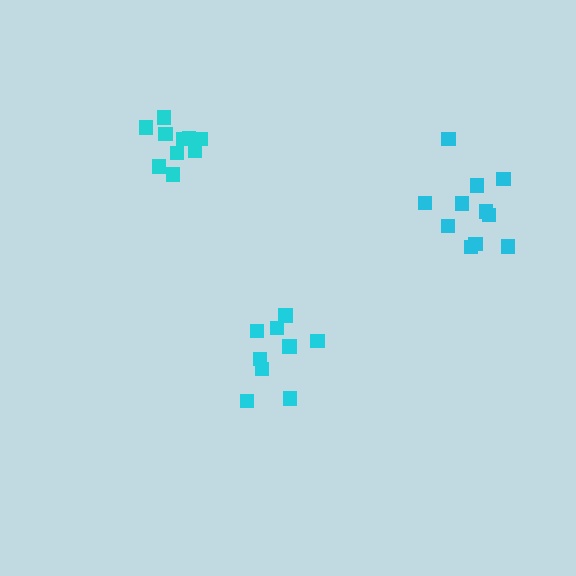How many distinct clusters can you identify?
There are 3 distinct clusters.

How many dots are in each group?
Group 1: 10 dots, Group 2: 9 dots, Group 3: 11 dots (30 total).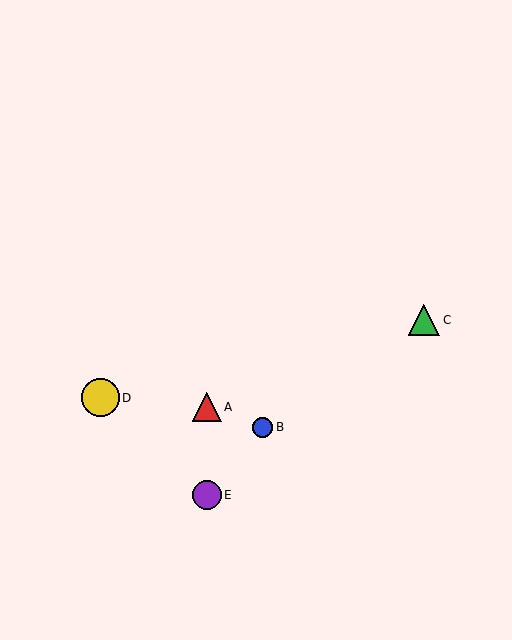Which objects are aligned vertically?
Objects A, E are aligned vertically.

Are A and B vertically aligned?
No, A is at x≈207 and B is at x≈262.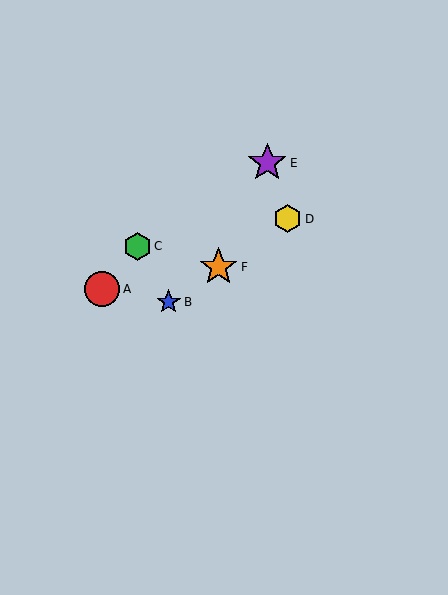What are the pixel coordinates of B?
Object B is at (169, 302).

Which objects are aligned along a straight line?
Objects B, D, F are aligned along a straight line.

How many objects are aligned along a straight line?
3 objects (B, D, F) are aligned along a straight line.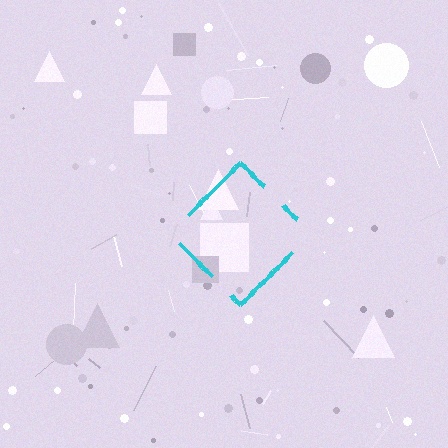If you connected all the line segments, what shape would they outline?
They would outline a diamond.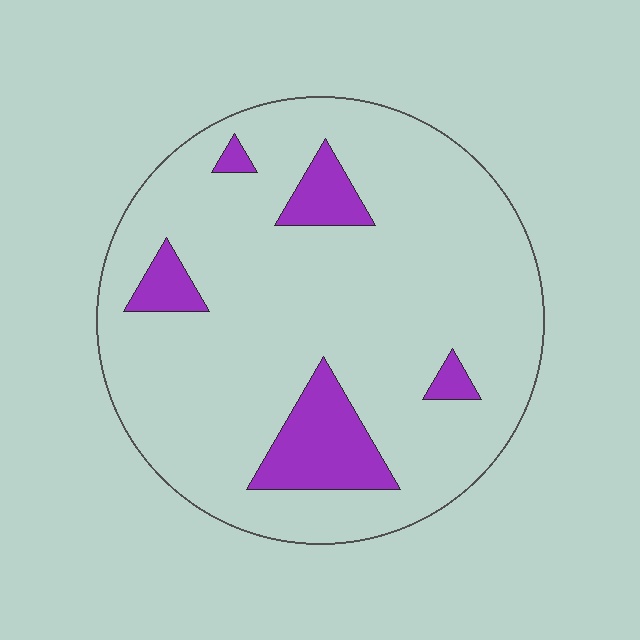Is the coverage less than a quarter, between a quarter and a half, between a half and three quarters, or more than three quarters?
Less than a quarter.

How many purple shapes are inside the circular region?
5.